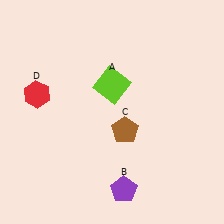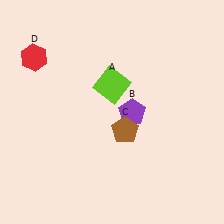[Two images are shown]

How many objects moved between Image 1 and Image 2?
2 objects moved between the two images.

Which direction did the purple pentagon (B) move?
The purple pentagon (B) moved up.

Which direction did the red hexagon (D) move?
The red hexagon (D) moved up.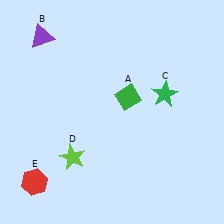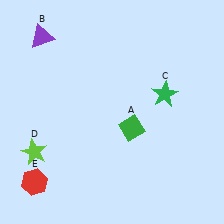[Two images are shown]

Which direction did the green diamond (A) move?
The green diamond (A) moved down.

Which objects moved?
The objects that moved are: the green diamond (A), the lime star (D).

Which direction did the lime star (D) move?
The lime star (D) moved left.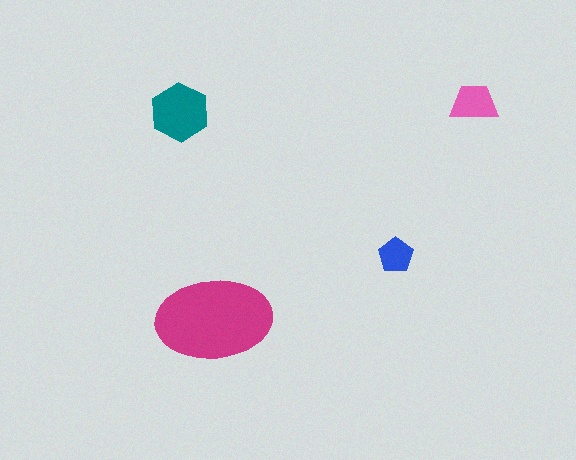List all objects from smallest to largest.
The blue pentagon, the pink trapezoid, the teal hexagon, the magenta ellipse.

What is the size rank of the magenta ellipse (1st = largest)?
1st.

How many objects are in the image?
There are 4 objects in the image.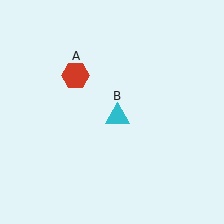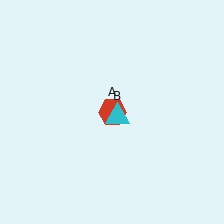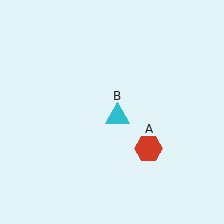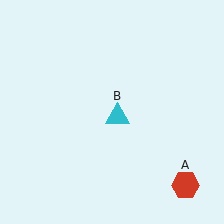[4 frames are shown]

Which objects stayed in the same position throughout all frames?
Cyan triangle (object B) remained stationary.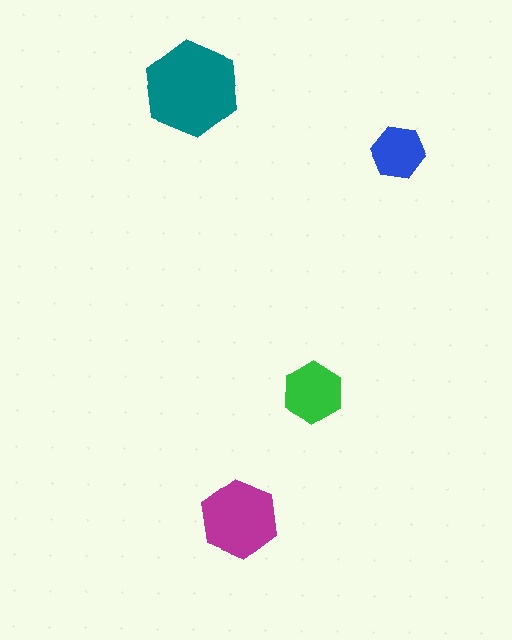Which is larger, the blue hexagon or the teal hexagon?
The teal one.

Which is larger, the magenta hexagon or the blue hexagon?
The magenta one.